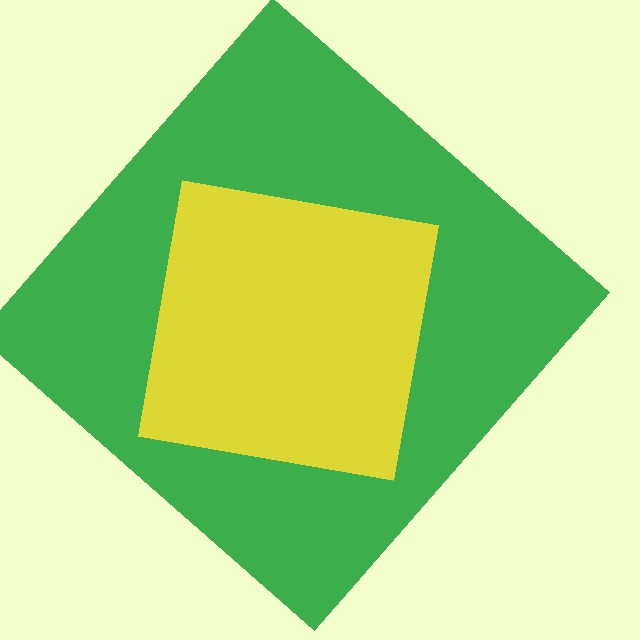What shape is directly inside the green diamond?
The yellow square.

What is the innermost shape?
The yellow square.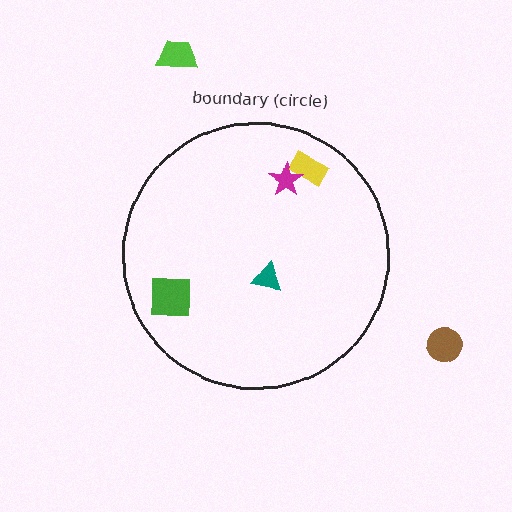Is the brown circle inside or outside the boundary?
Outside.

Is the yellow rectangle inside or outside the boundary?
Inside.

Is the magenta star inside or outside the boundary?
Inside.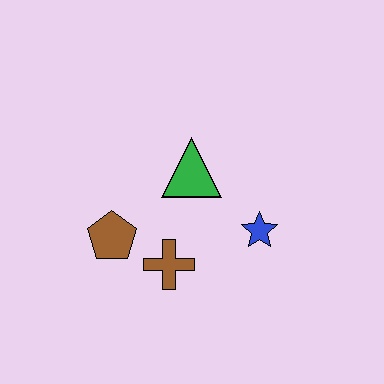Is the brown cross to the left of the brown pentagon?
No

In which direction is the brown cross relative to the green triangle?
The brown cross is below the green triangle.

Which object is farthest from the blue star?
The brown pentagon is farthest from the blue star.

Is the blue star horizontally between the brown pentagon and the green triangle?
No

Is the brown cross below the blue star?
Yes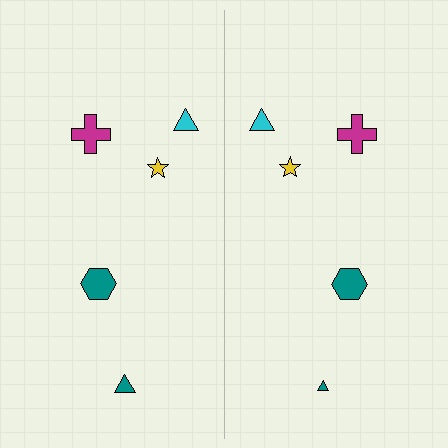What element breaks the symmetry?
The teal triangle on the right side has a different size than its mirror counterpart.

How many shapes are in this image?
There are 10 shapes in this image.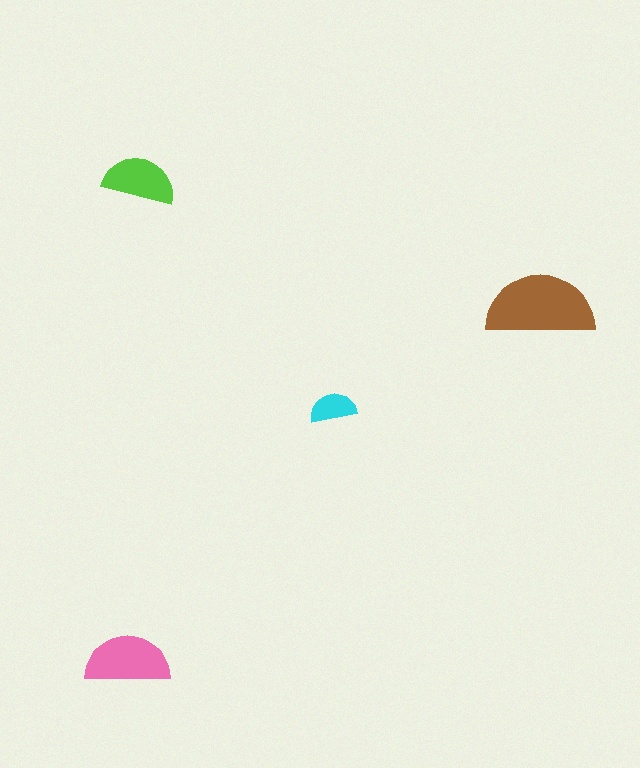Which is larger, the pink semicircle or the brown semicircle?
The brown one.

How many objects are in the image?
There are 4 objects in the image.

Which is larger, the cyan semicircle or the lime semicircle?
The lime one.